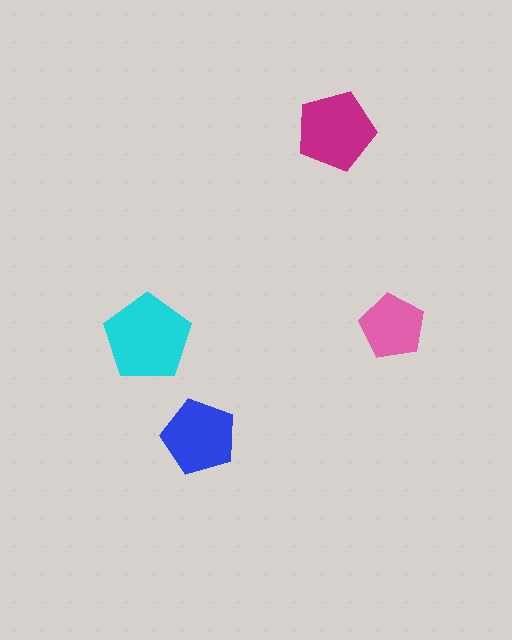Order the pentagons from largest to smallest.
the cyan one, the magenta one, the blue one, the pink one.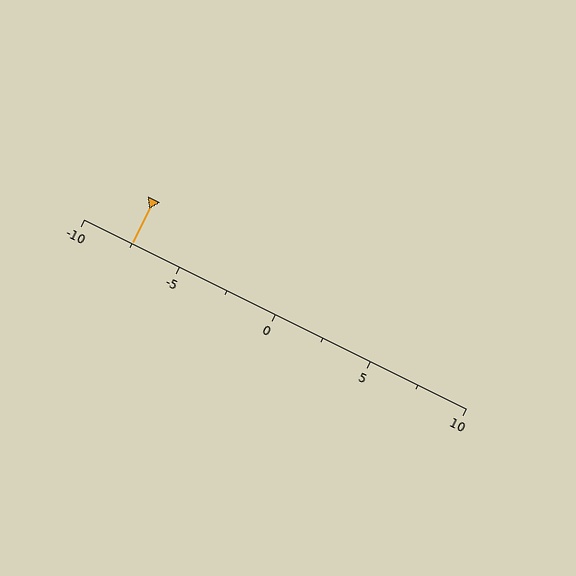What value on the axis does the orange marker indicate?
The marker indicates approximately -7.5.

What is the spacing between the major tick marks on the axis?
The major ticks are spaced 5 apart.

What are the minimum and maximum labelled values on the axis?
The axis runs from -10 to 10.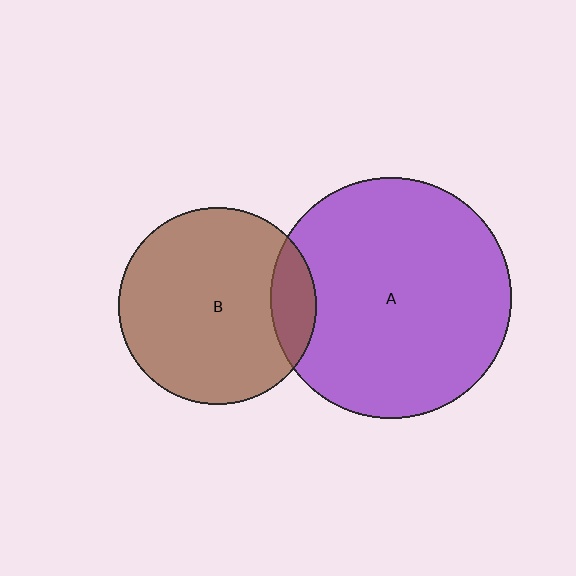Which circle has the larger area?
Circle A (purple).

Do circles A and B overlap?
Yes.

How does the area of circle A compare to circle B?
Approximately 1.5 times.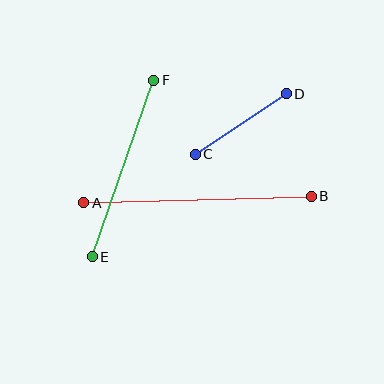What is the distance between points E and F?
The distance is approximately 187 pixels.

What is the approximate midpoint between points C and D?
The midpoint is at approximately (241, 124) pixels.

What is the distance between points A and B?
The distance is approximately 228 pixels.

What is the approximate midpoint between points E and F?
The midpoint is at approximately (123, 168) pixels.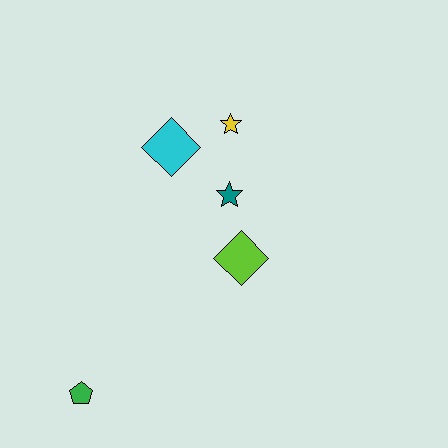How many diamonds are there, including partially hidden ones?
There are 2 diamonds.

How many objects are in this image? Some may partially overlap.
There are 5 objects.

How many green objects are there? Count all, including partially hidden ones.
There is 1 green object.